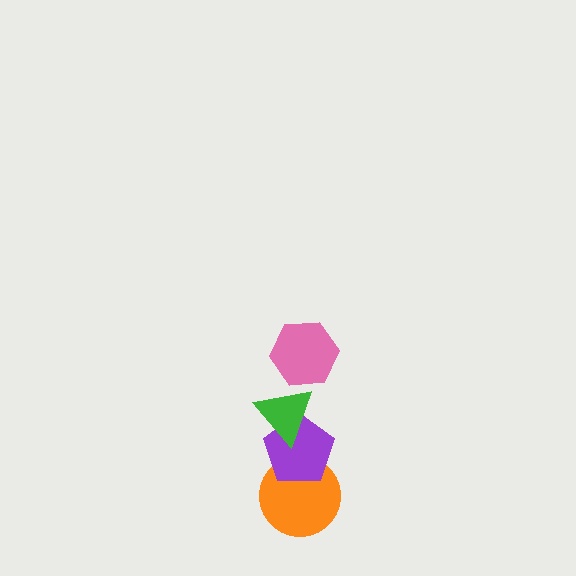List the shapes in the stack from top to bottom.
From top to bottom: the pink hexagon, the green triangle, the purple pentagon, the orange circle.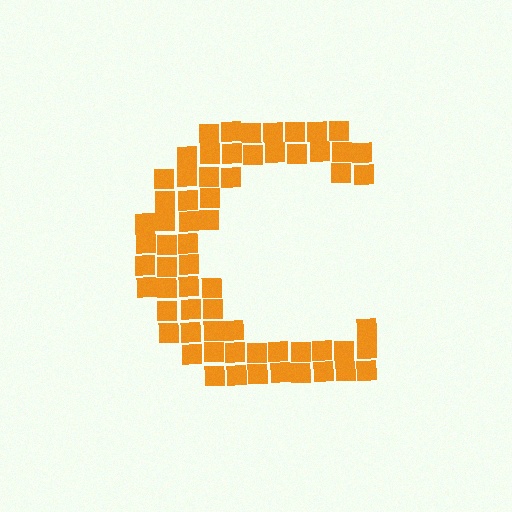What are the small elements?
The small elements are squares.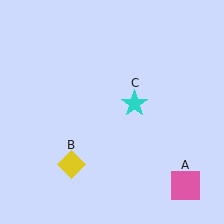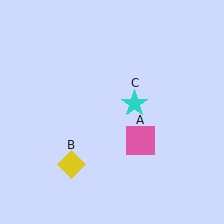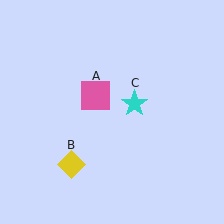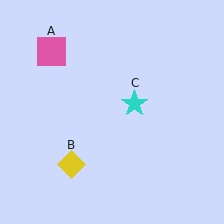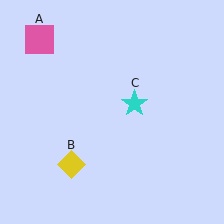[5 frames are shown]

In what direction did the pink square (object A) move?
The pink square (object A) moved up and to the left.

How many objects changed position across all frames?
1 object changed position: pink square (object A).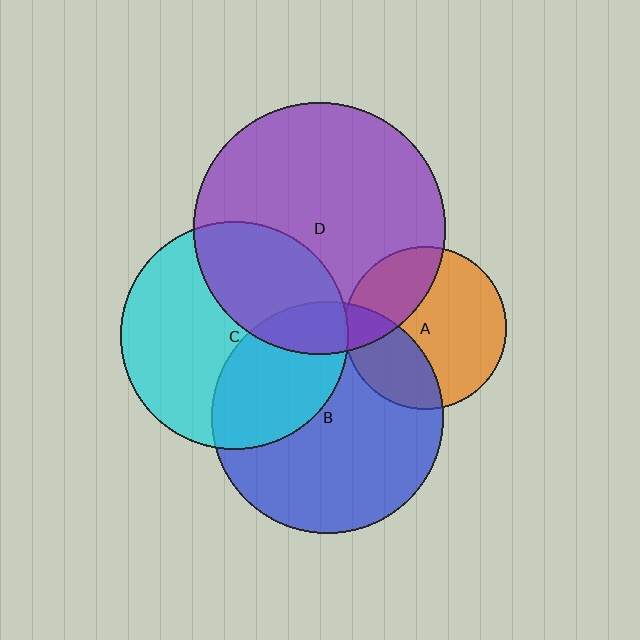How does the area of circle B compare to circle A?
Approximately 2.0 times.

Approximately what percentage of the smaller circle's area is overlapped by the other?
Approximately 35%.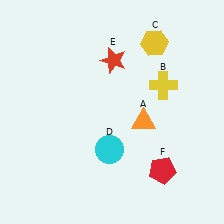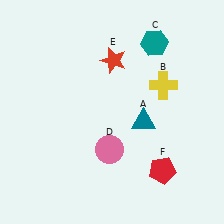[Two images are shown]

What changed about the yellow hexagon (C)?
In Image 1, C is yellow. In Image 2, it changed to teal.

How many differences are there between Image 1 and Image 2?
There are 3 differences between the two images.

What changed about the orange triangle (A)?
In Image 1, A is orange. In Image 2, it changed to teal.